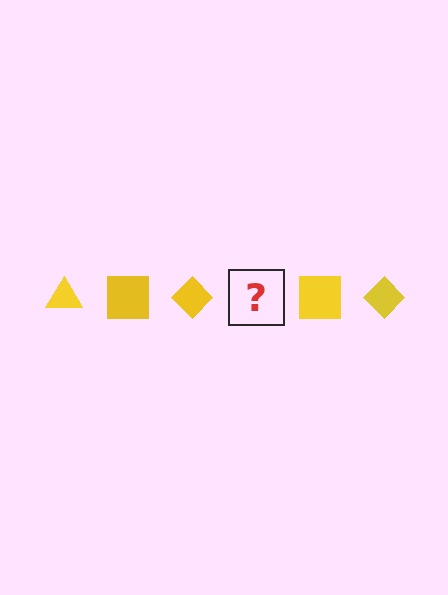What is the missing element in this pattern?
The missing element is a yellow triangle.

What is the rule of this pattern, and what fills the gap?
The rule is that the pattern cycles through triangle, square, diamond shapes in yellow. The gap should be filled with a yellow triangle.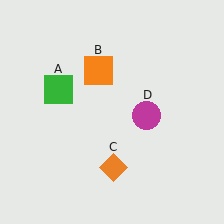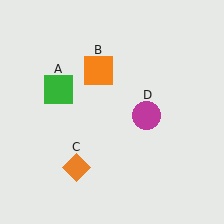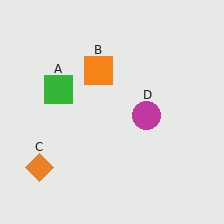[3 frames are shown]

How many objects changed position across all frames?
1 object changed position: orange diamond (object C).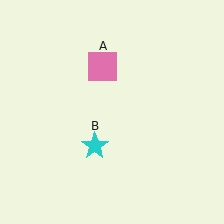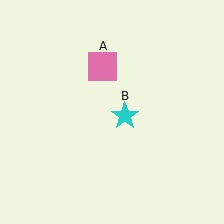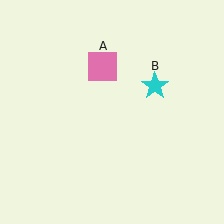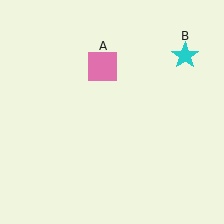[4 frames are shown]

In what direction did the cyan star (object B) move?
The cyan star (object B) moved up and to the right.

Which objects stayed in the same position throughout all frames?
Pink square (object A) remained stationary.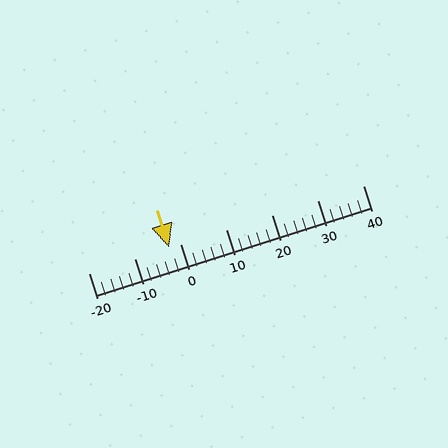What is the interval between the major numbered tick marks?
The major tick marks are spaced 10 units apart.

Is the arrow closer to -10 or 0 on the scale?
The arrow is closer to 0.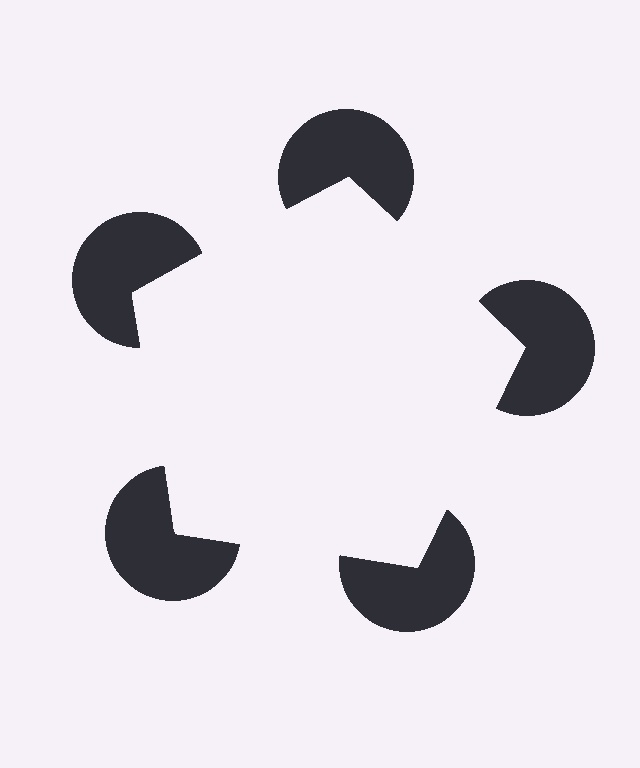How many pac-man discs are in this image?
There are 5 — one at each vertex of the illusory pentagon.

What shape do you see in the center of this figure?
An illusory pentagon — its edges are inferred from the aligned wedge cuts in the pac-man discs, not physically drawn.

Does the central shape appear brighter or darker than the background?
It typically appears slightly brighter than the background, even though no actual brightness change is drawn.